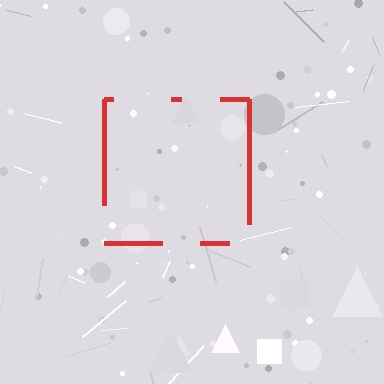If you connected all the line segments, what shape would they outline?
They would outline a square.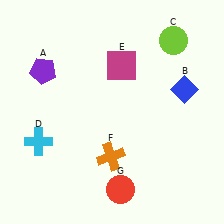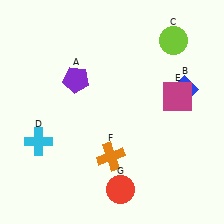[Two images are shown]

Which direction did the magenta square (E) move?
The magenta square (E) moved right.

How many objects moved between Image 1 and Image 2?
2 objects moved between the two images.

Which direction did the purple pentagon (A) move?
The purple pentagon (A) moved right.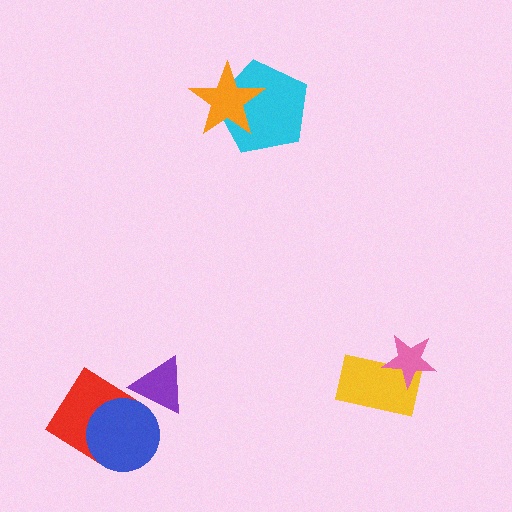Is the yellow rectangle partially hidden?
Yes, it is partially covered by another shape.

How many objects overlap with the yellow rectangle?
1 object overlaps with the yellow rectangle.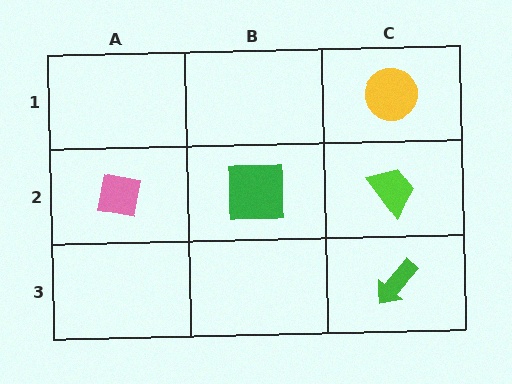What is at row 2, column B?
A green square.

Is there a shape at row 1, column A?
No, that cell is empty.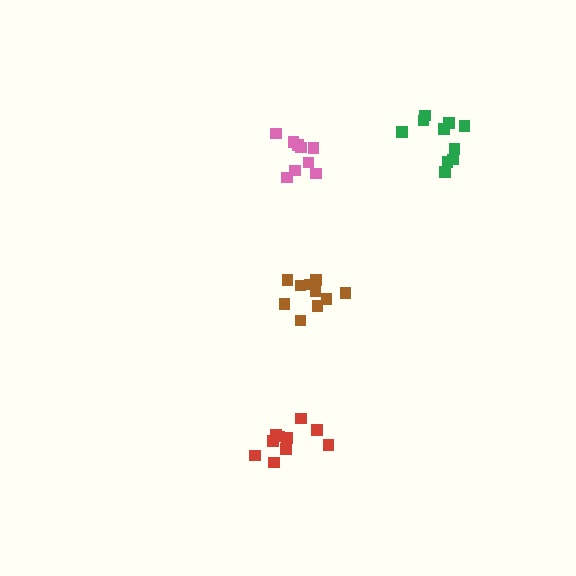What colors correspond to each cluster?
The clusters are colored: red, brown, pink, green.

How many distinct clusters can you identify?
There are 4 distinct clusters.